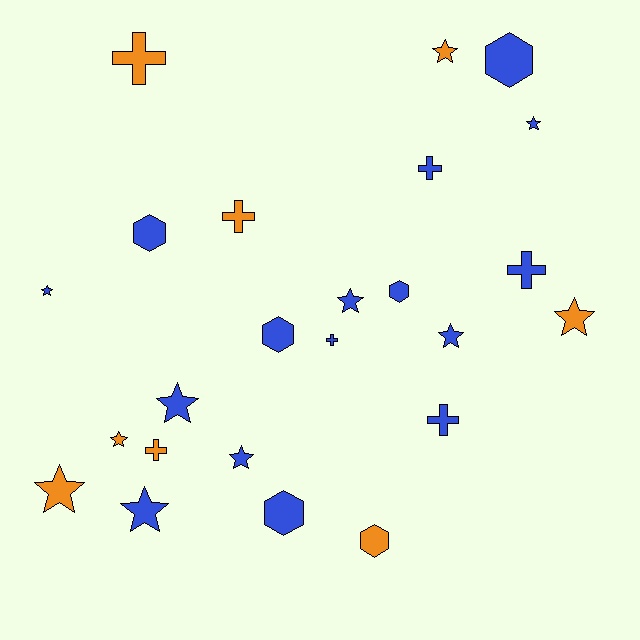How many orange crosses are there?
There are 3 orange crosses.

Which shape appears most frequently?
Star, with 11 objects.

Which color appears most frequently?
Blue, with 16 objects.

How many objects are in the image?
There are 24 objects.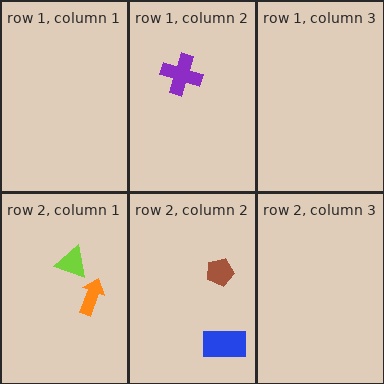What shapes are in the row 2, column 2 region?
The brown pentagon, the blue rectangle.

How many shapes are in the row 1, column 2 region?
1.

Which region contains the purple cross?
The row 1, column 2 region.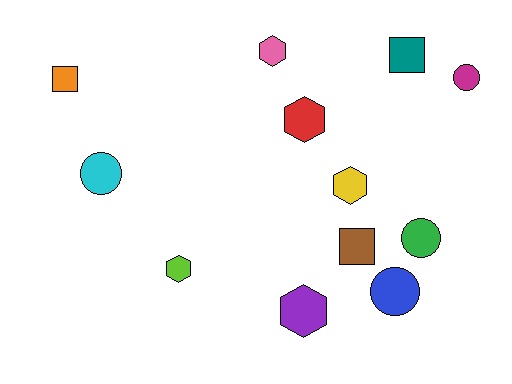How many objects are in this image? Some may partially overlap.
There are 12 objects.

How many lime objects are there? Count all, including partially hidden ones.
There is 1 lime object.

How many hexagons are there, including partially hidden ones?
There are 5 hexagons.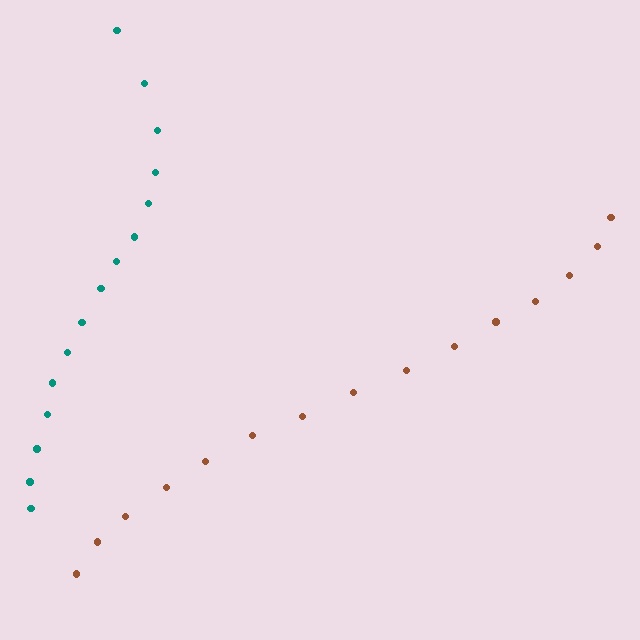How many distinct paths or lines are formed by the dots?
There are 2 distinct paths.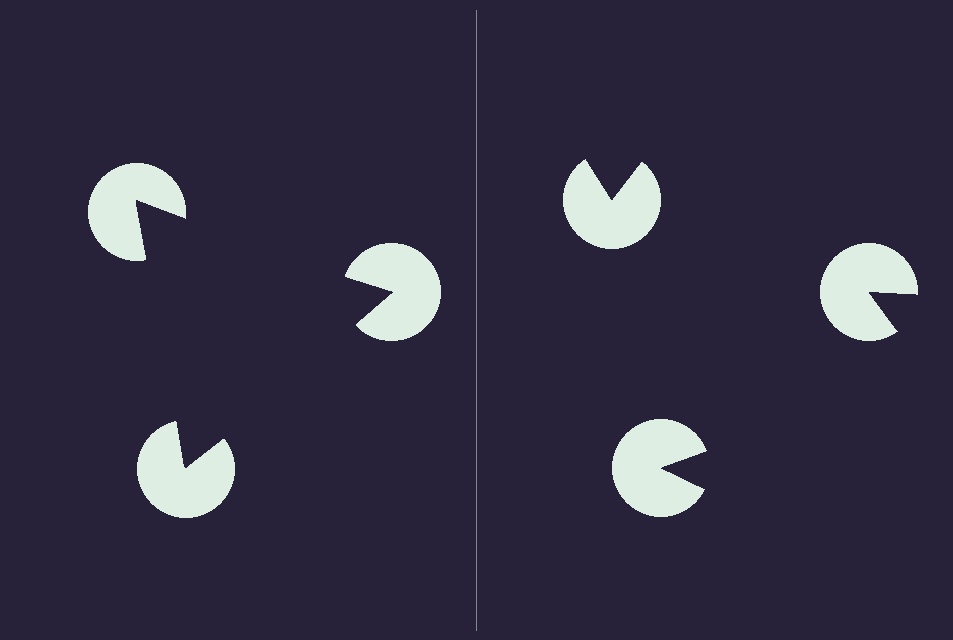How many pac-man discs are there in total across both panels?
6 — 3 on each side.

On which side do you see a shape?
An illusory triangle appears on the left side. On the right side the wedge cuts are rotated, so no coherent shape forms.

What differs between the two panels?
The pac-man discs are positioned identically on both sides; only the wedge orientations differ. On the left they align to a triangle; on the right they are misaligned.